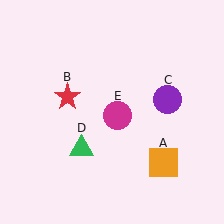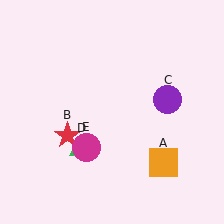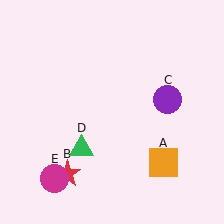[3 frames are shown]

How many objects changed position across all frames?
2 objects changed position: red star (object B), magenta circle (object E).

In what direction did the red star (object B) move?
The red star (object B) moved down.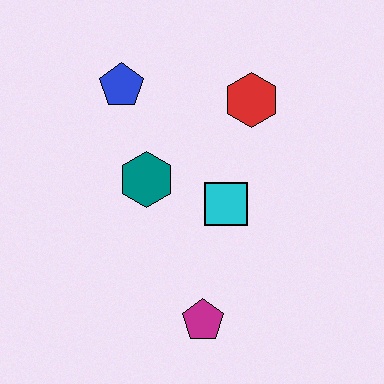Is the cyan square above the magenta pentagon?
Yes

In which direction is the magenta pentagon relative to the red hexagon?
The magenta pentagon is below the red hexagon.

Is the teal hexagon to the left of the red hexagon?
Yes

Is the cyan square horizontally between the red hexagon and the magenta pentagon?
Yes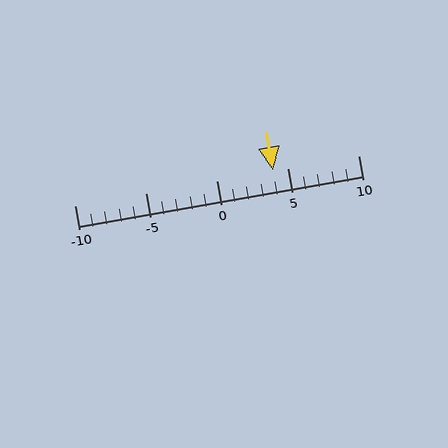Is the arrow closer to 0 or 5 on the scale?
The arrow is closer to 5.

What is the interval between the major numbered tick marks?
The major tick marks are spaced 5 units apart.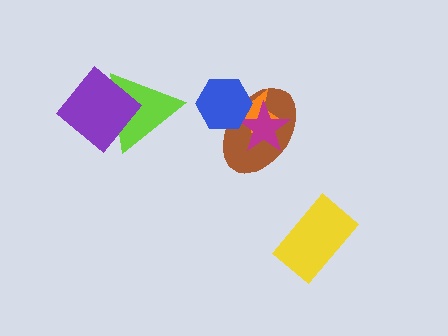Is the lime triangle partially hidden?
Yes, it is partially covered by another shape.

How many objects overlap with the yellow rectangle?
0 objects overlap with the yellow rectangle.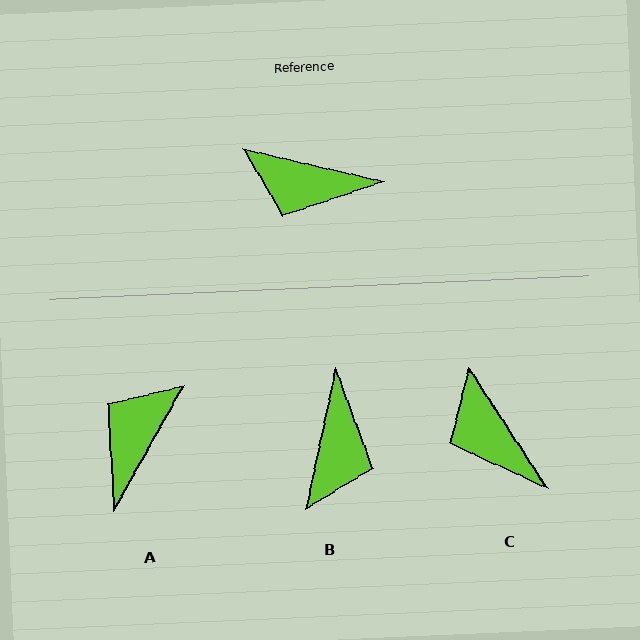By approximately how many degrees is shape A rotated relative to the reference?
Approximately 106 degrees clockwise.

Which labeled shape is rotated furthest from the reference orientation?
A, about 106 degrees away.